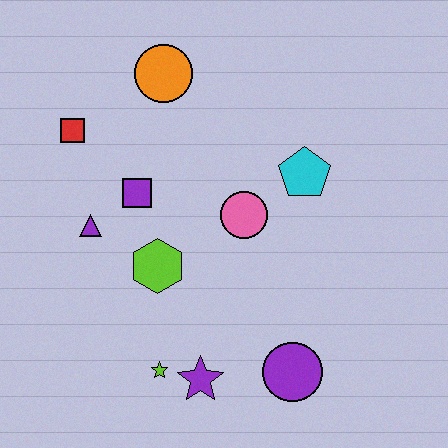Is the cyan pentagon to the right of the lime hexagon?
Yes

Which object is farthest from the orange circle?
The purple circle is farthest from the orange circle.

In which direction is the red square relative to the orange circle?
The red square is to the left of the orange circle.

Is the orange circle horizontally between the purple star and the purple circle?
No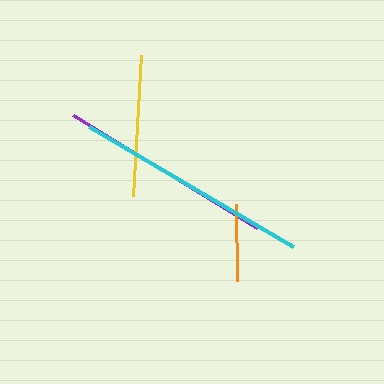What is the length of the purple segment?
The purple segment is approximately 216 pixels long.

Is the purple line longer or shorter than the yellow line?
The purple line is longer than the yellow line.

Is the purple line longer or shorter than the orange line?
The purple line is longer than the orange line.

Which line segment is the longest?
The cyan line is the longest at approximately 236 pixels.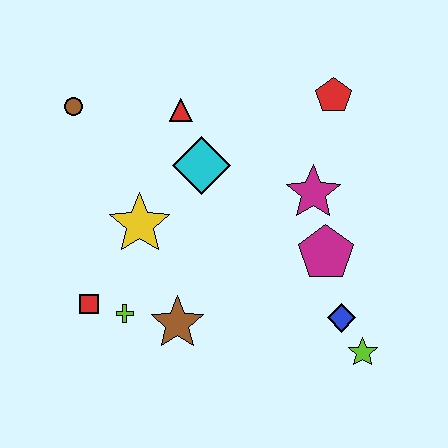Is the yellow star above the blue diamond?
Yes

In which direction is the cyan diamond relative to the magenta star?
The cyan diamond is to the left of the magenta star.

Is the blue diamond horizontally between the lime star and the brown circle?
Yes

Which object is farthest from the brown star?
The red pentagon is farthest from the brown star.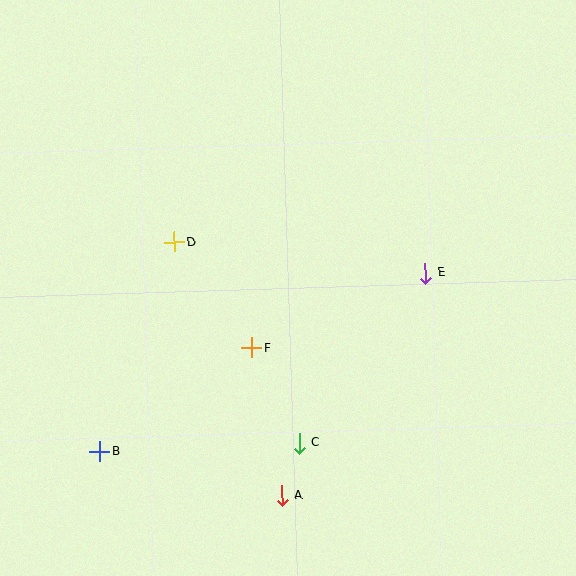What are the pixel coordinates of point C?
Point C is at (299, 443).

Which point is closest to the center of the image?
Point F at (251, 348) is closest to the center.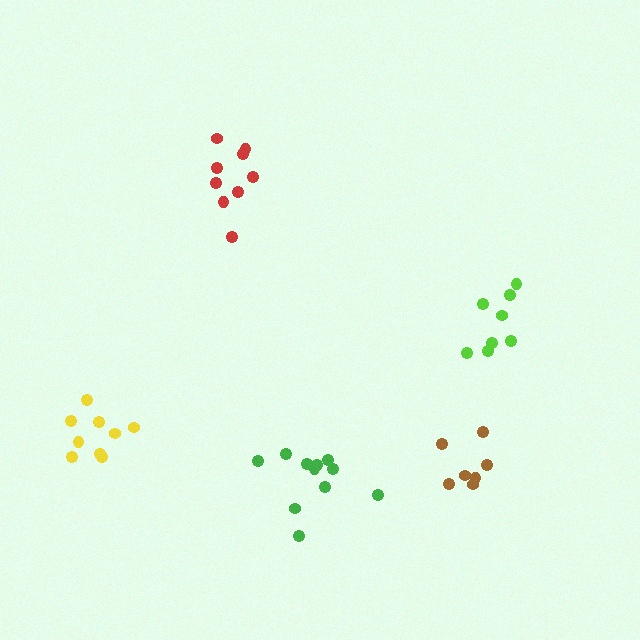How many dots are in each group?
Group 1: 7 dots, Group 2: 9 dots, Group 3: 11 dots, Group 4: 9 dots, Group 5: 8 dots (44 total).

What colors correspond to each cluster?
The clusters are colored: brown, red, green, yellow, lime.